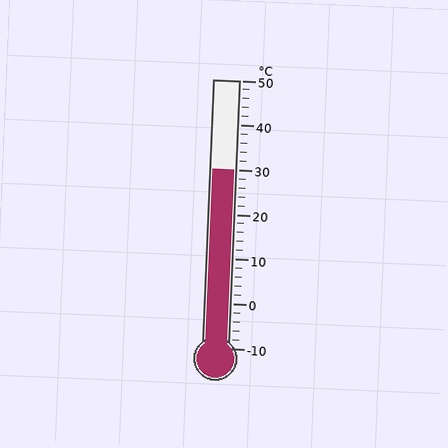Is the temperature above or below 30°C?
The temperature is at 30°C.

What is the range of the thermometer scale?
The thermometer scale ranges from -10°C to 50°C.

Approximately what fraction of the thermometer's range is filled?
The thermometer is filled to approximately 65% of its range.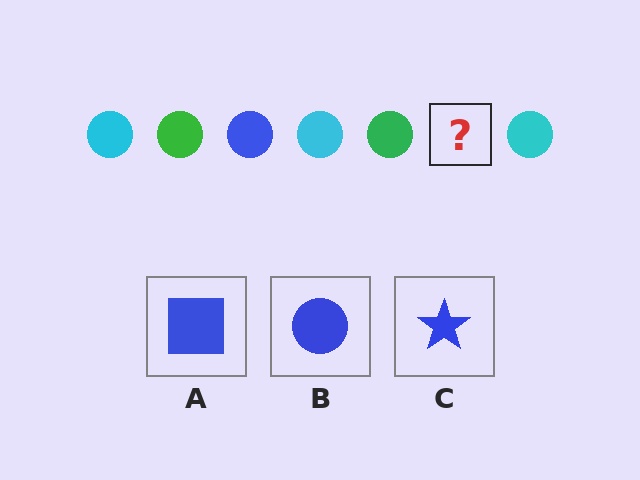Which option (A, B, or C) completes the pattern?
B.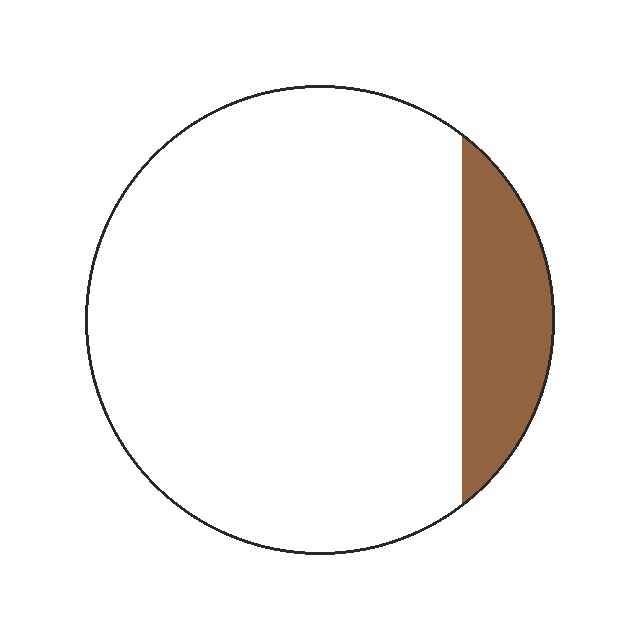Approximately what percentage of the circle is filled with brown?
Approximately 15%.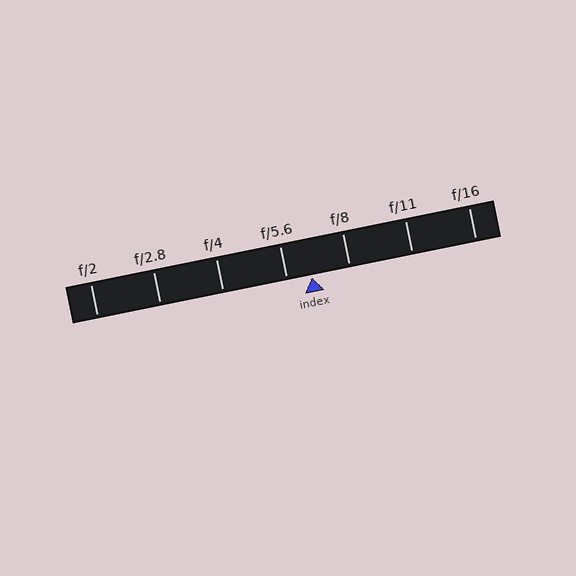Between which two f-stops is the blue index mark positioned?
The index mark is between f/5.6 and f/8.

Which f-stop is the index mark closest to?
The index mark is closest to f/5.6.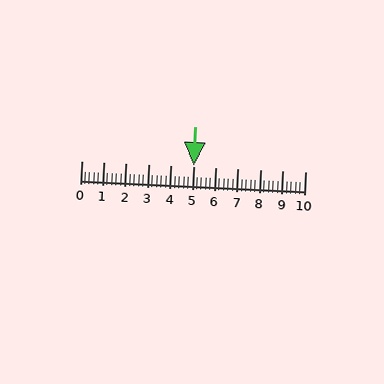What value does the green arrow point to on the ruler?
The green arrow points to approximately 5.0.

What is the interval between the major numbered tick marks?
The major tick marks are spaced 1 units apart.